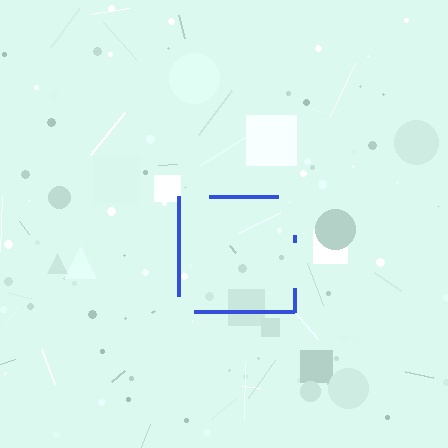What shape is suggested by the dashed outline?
The dashed outline suggests a square.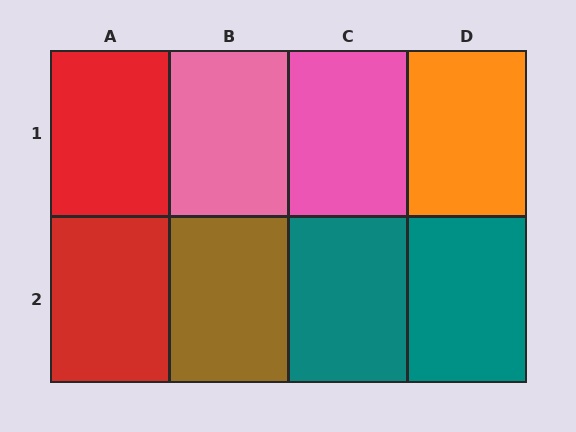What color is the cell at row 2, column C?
Teal.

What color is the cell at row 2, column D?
Teal.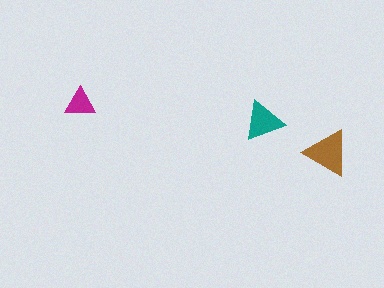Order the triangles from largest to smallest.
the brown one, the teal one, the magenta one.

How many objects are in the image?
There are 3 objects in the image.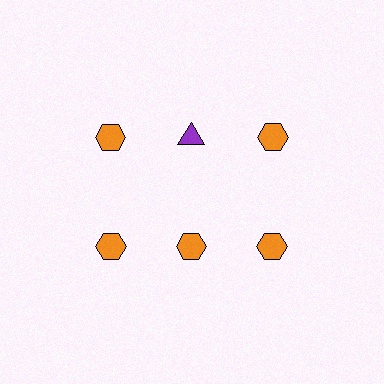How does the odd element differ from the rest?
It differs in both color (purple instead of orange) and shape (triangle instead of hexagon).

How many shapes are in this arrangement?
There are 6 shapes arranged in a grid pattern.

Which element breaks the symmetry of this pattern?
The purple triangle in the top row, second from left column breaks the symmetry. All other shapes are orange hexagons.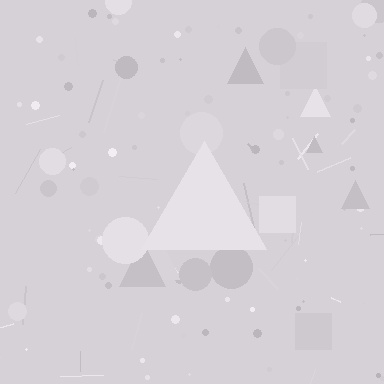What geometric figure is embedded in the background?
A triangle is embedded in the background.